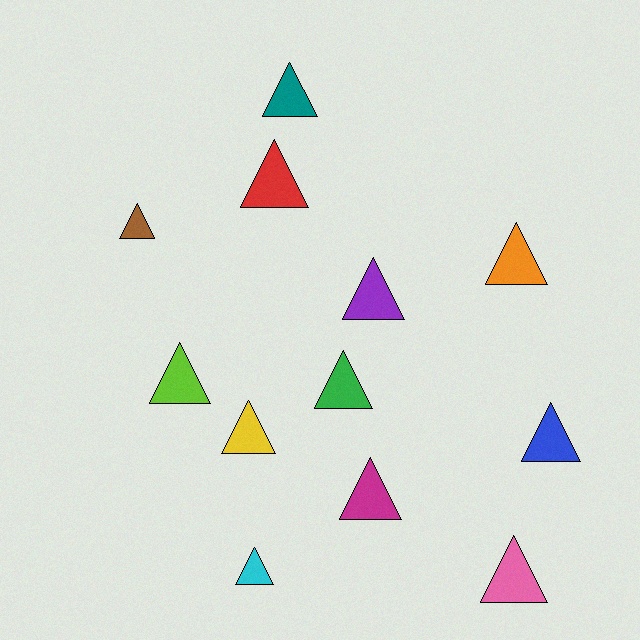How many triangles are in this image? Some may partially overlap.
There are 12 triangles.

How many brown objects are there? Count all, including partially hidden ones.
There is 1 brown object.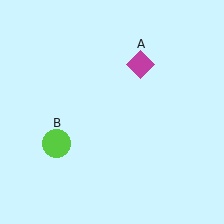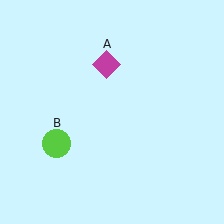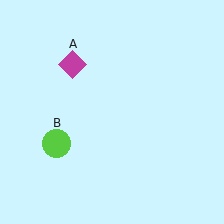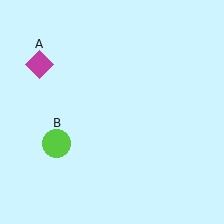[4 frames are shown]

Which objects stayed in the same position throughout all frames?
Lime circle (object B) remained stationary.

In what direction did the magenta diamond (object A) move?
The magenta diamond (object A) moved left.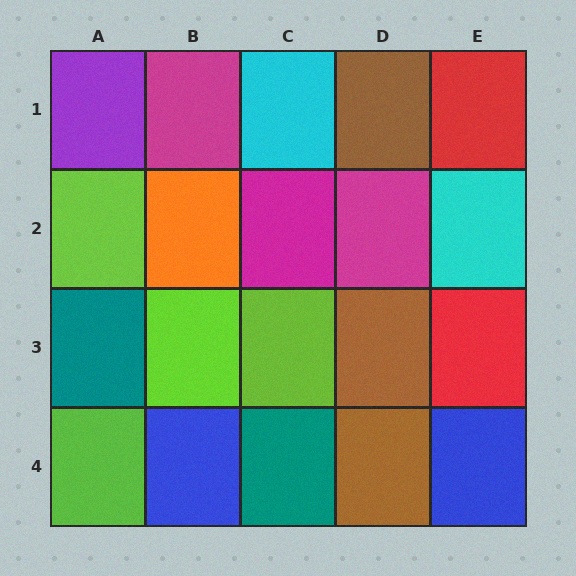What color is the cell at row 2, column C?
Magenta.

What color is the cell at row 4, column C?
Teal.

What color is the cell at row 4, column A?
Lime.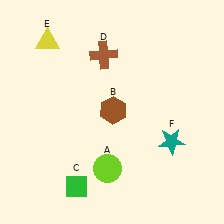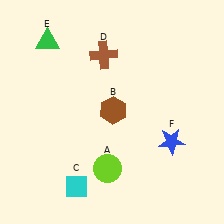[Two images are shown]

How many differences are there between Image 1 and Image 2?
There are 3 differences between the two images.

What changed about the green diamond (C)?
In Image 1, C is green. In Image 2, it changed to cyan.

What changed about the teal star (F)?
In Image 1, F is teal. In Image 2, it changed to blue.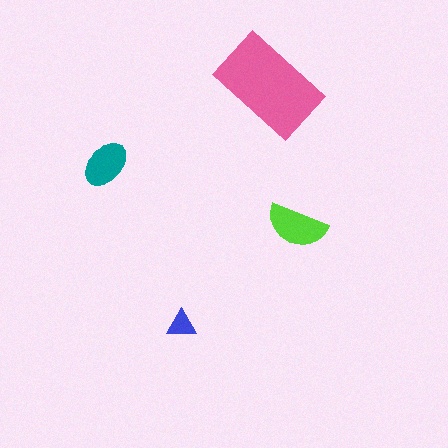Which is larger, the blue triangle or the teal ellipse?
The teal ellipse.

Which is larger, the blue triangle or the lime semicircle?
The lime semicircle.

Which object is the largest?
The pink rectangle.